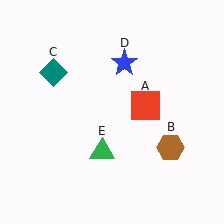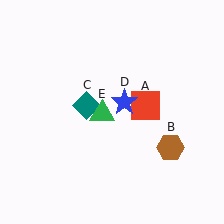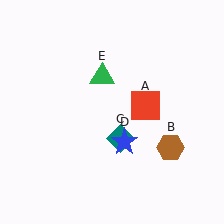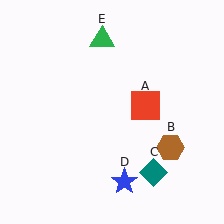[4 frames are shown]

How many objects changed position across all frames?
3 objects changed position: teal diamond (object C), blue star (object D), green triangle (object E).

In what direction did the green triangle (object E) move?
The green triangle (object E) moved up.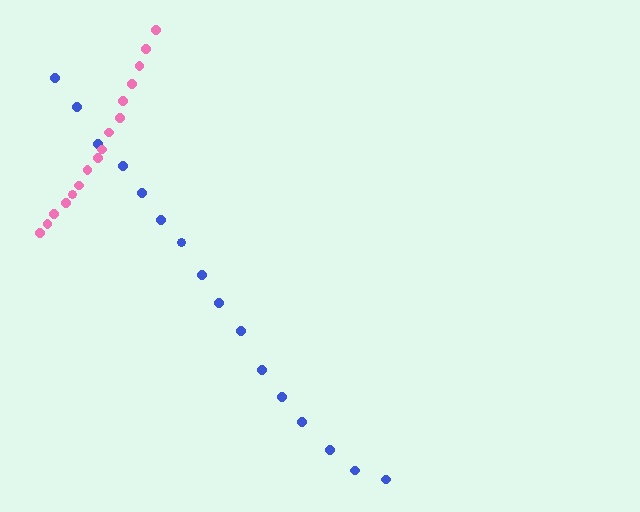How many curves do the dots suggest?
There are 2 distinct paths.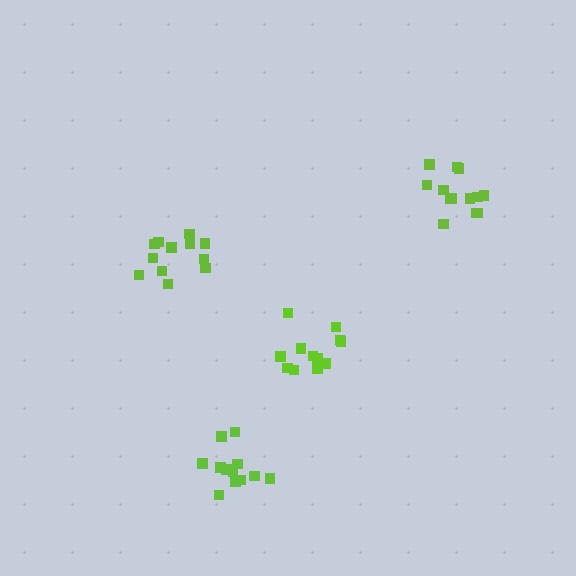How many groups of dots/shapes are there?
There are 4 groups.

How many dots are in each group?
Group 1: 12 dots, Group 2: 13 dots, Group 3: 12 dots, Group 4: 13 dots (50 total).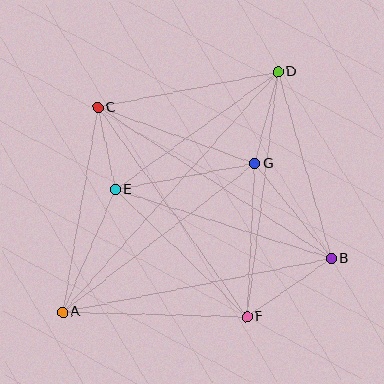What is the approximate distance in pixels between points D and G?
The distance between D and G is approximately 94 pixels.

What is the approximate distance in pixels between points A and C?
The distance between A and C is approximately 207 pixels.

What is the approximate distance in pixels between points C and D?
The distance between C and D is approximately 183 pixels.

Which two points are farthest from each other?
Points A and D are farthest from each other.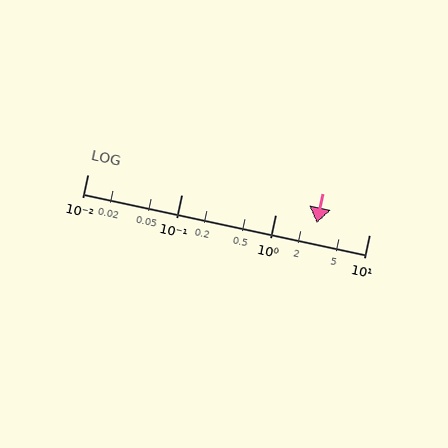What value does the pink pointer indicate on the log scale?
The pointer indicates approximately 2.8.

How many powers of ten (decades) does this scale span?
The scale spans 3 decades, from 0.01 to 10.